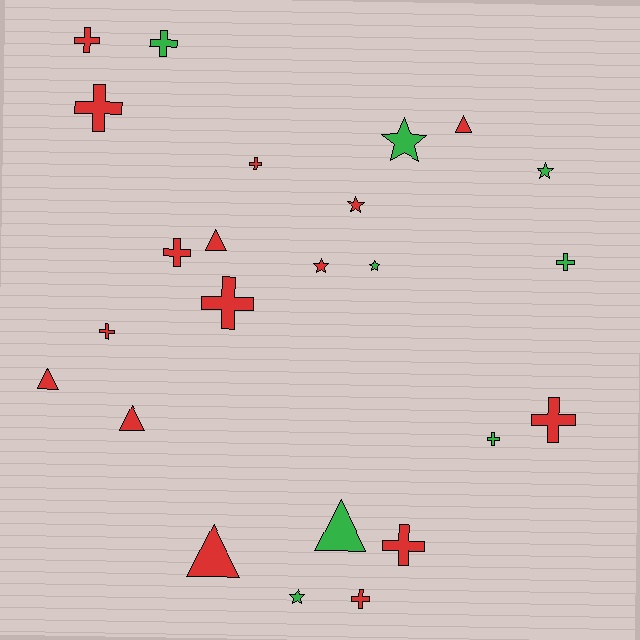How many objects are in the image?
There are 24 objects.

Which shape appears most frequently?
Cross, with 12 objects.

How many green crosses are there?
There are 3 green crosses.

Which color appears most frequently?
Red, with 16 objects.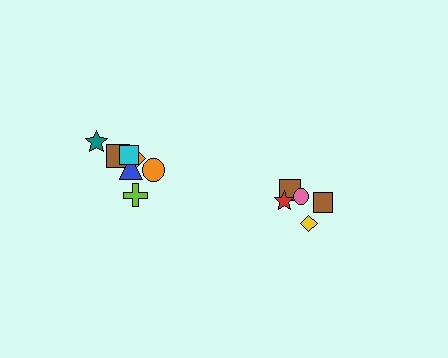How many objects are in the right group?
There are 5 objects.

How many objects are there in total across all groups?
There are 12 objects.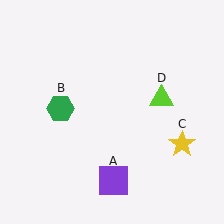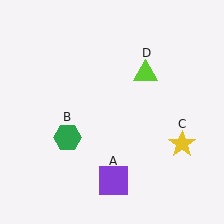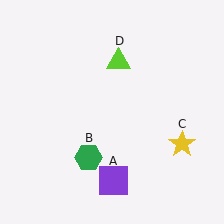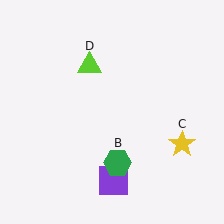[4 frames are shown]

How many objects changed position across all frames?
2 objects changed position: green hexagon (object B), lime triangle (object D).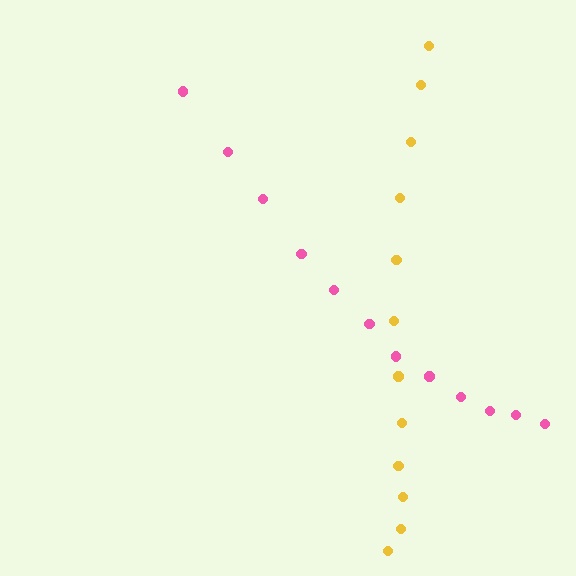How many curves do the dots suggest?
There are 2 distinct paths.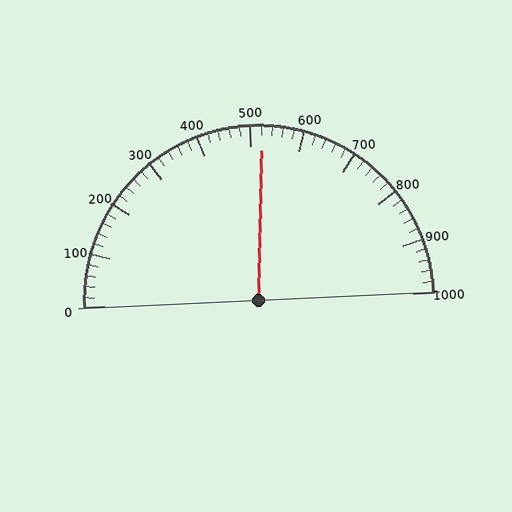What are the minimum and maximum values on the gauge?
The gauge ranges from 0 to 1000.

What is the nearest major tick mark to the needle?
The nearest major tick mark is 500.